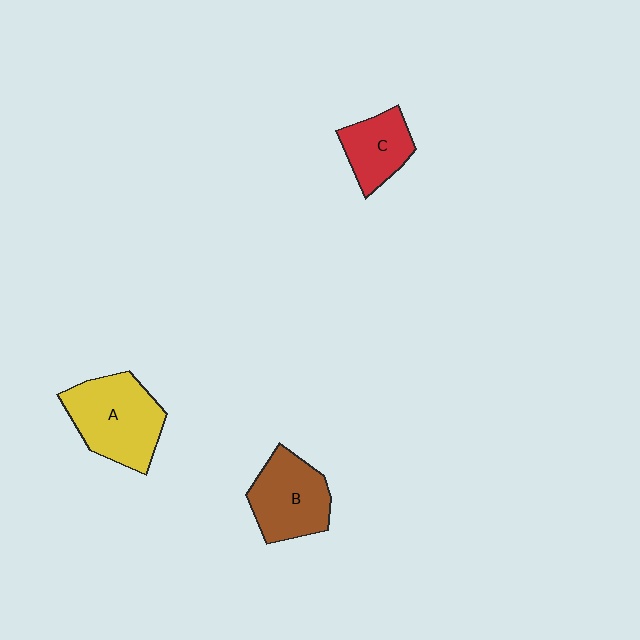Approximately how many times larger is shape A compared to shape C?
Approximately 1.6 times.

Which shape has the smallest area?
Shape C (red).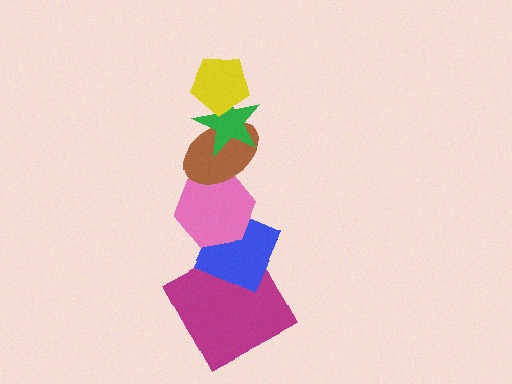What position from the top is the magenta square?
The magenta square is 6th from the top.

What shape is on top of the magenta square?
The blue diamond is on top of the magenta square.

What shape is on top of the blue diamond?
The pink hexagon is on top of the blue diamond.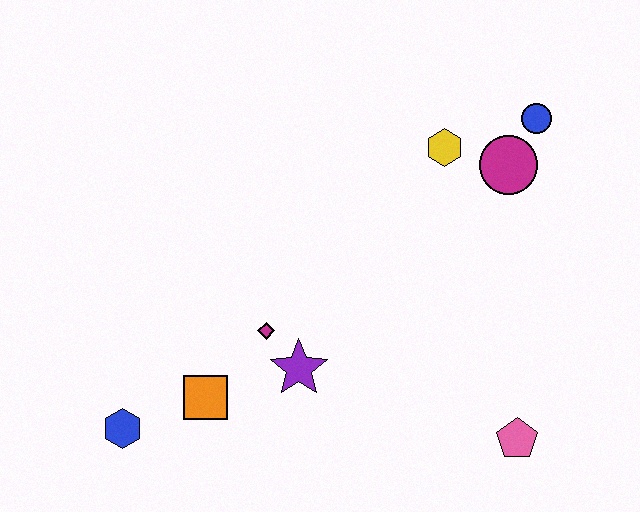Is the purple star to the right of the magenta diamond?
Yes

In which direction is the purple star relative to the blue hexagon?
The purple star is to the right of the blue hexagon.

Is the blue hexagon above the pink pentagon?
Yes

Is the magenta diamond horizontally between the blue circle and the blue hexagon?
Yes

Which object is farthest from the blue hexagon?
The blue circle is farthest from the blue hexagon.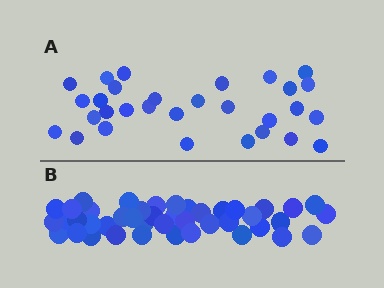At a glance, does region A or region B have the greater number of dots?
Region B (the bottom region) has more dots.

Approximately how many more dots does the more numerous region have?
Region B has approximately 15 more dots than region A.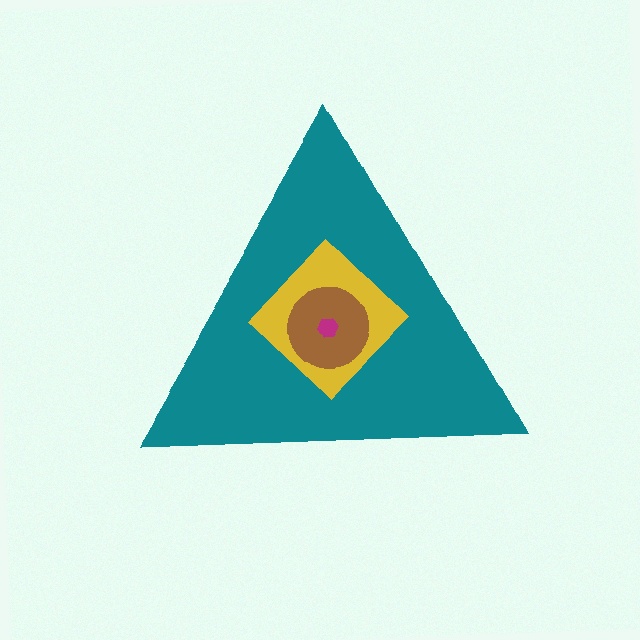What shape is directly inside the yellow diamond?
The brown circle.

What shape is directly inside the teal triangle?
The yellow diamond.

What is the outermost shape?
The teal triangle.